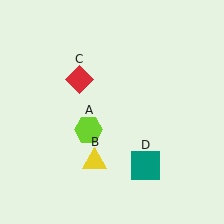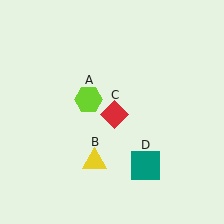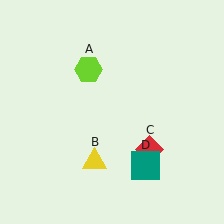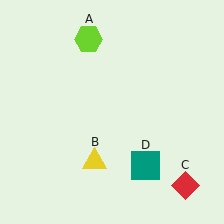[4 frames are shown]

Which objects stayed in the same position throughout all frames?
Yellow triangle (object B) and teal square (object D) remained stationary.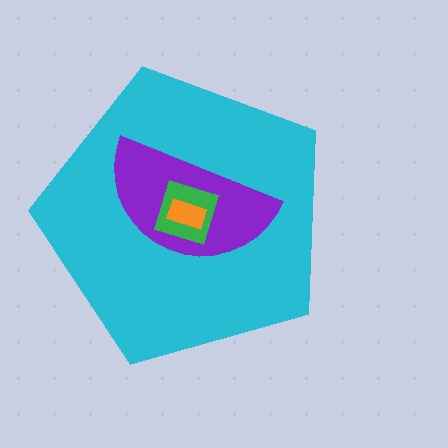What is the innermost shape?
The orange rectangle.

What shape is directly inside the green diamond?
The orange rectangle.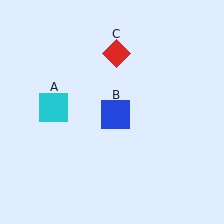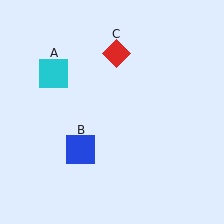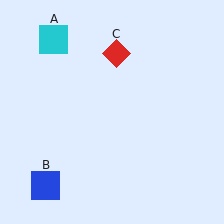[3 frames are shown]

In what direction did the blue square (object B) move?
The blue square (object B) moved down and to the left.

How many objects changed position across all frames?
2 objects changed position: cyan square (object A), blue square (object B).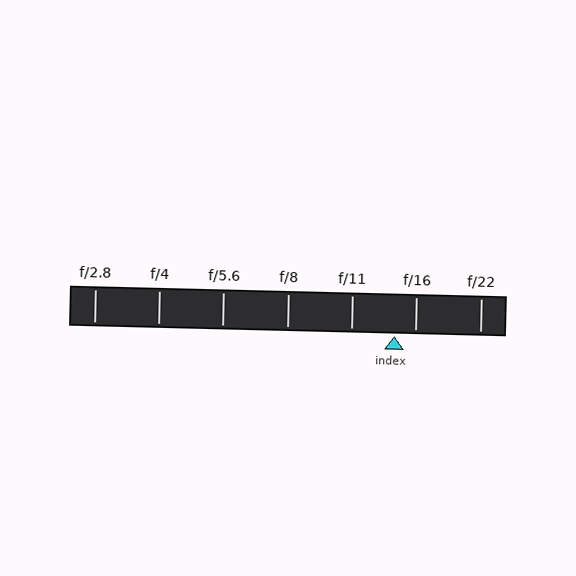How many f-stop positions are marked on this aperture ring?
There are 7 f-stop positions marked.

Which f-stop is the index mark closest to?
The index mark is closest to f/16.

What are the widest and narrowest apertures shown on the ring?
The widest aperture shown is f/2.8 and the narrowest is f/22.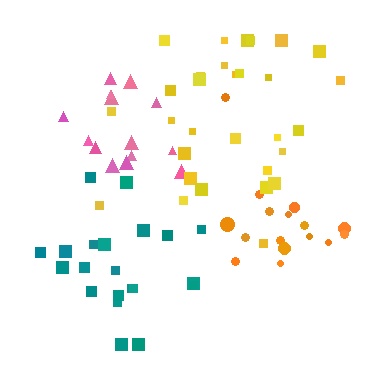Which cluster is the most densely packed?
Orange.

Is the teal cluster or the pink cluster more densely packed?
Pink.